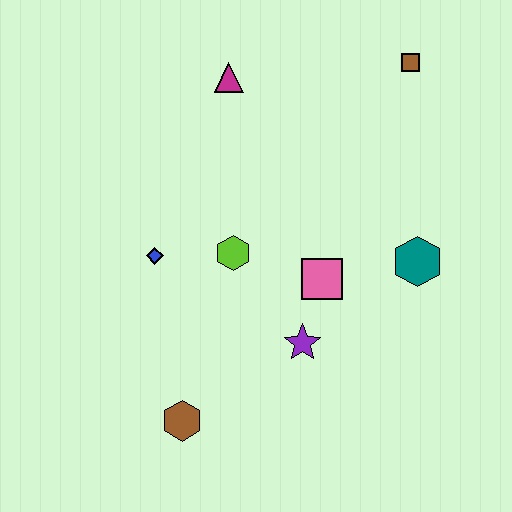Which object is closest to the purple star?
The pink square is closest to the purple star.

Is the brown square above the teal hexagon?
Yes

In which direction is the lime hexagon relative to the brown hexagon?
The lime hexagon is above the brown hexagon.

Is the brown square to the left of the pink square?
No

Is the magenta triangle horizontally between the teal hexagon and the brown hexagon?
Yes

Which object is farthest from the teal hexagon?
The brown hexagon is farthest from the teal hexagon.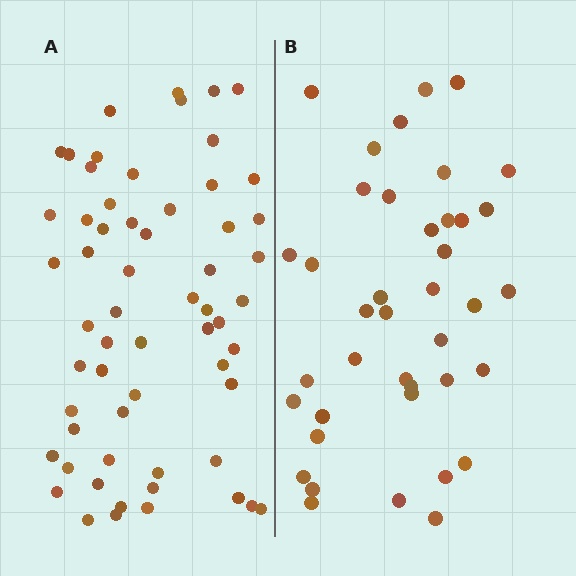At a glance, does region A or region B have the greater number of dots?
Region A (the left region) has more dots.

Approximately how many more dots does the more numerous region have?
Region A has approximately 20 more dots than region B.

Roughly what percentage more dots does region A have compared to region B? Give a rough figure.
About 50% more.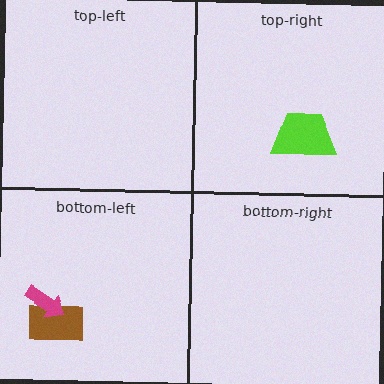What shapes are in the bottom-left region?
The brown rectangle, the magenta arrow.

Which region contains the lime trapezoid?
The top-right region.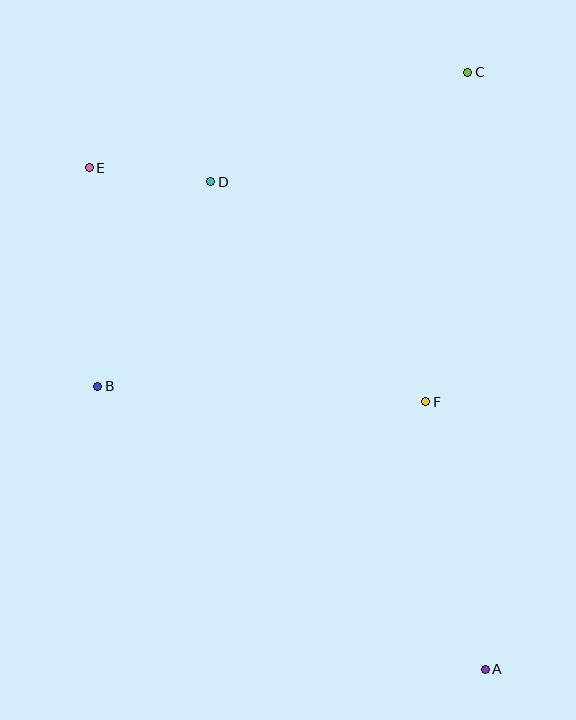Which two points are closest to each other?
Points D and E are closest to each other.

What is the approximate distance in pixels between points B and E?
The distance between B and E is approximately 219 pixels.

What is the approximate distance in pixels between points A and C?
The distance between A and C is approximately 598 pixels.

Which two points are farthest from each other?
Points A and E are farthest from each other.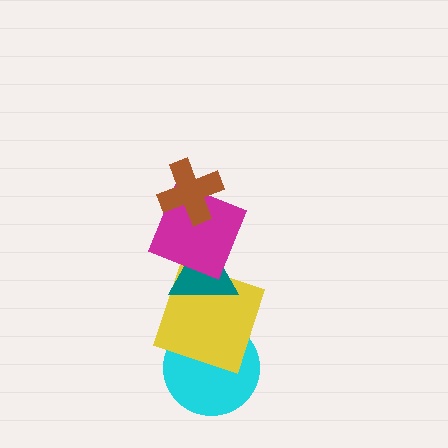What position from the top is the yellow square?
The yellow square is 4th from the top.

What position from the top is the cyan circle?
The cyan circle is 5th from the top.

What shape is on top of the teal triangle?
The magenta square is on top of the teal triangle.